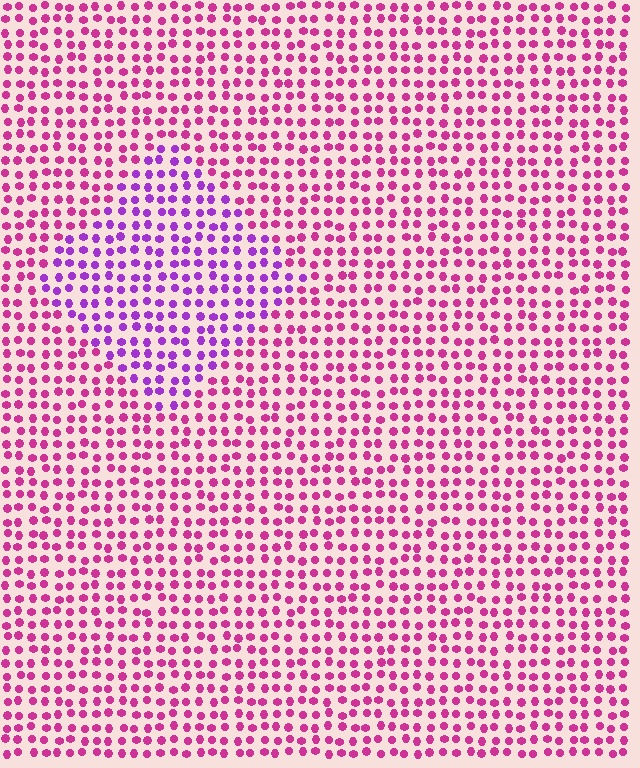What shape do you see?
I see a diamond.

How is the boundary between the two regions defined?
The boundary is defined purely by a slight shift in hue (about 39 degrees). Spacing, size, and orientation are identical on both sides.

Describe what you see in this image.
The image is filled with small magenta elements in a uniform arrangement. A diamond-shaped region is visible where the elements are tinted to a slightly different hue, forming a subtle color boundary.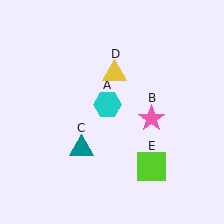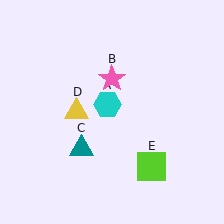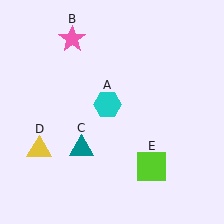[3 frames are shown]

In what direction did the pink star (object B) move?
The pink star (object B) moved up and to the left.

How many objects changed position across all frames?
2 objects changed position: pink star (object B), yellow triangle (object D).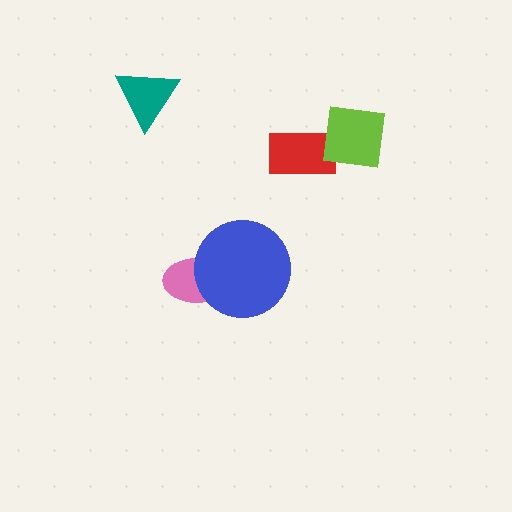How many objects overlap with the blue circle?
1 object overlaps with the blue circle.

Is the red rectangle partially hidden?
Yes, it is partially covered by another shape.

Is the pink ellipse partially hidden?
Yes, it is partially covered by another shape.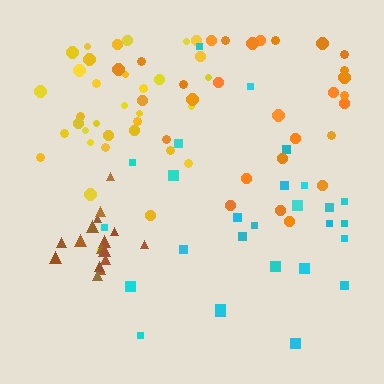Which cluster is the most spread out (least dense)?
Cyan.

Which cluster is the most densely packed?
Brown.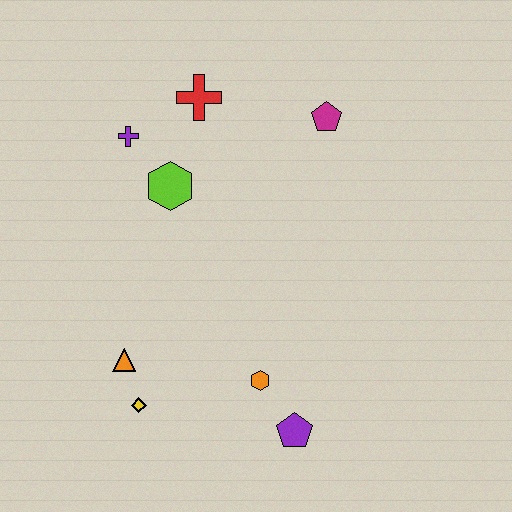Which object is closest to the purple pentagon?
The orange hexagon is closest to the purple pentagon.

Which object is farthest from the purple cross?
The purple pentagon is farthest from the purple cross.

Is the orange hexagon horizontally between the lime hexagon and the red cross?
No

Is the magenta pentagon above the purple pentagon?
Yes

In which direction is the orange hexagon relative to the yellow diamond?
The orange hexagon is to the right of the yellow diamond.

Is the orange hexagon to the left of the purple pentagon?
Yes